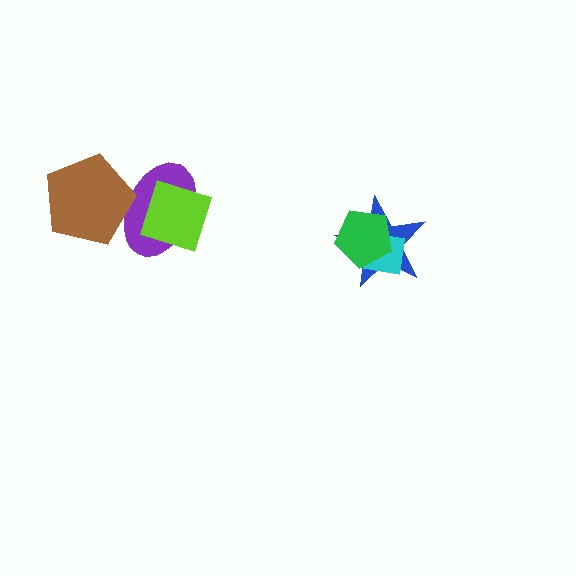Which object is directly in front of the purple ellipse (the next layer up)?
The brown pentagon is directly in front of the purple ellipse.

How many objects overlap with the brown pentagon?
1 object overlaps with the brown pentagon.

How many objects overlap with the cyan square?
2 objects overlap with the cyan square.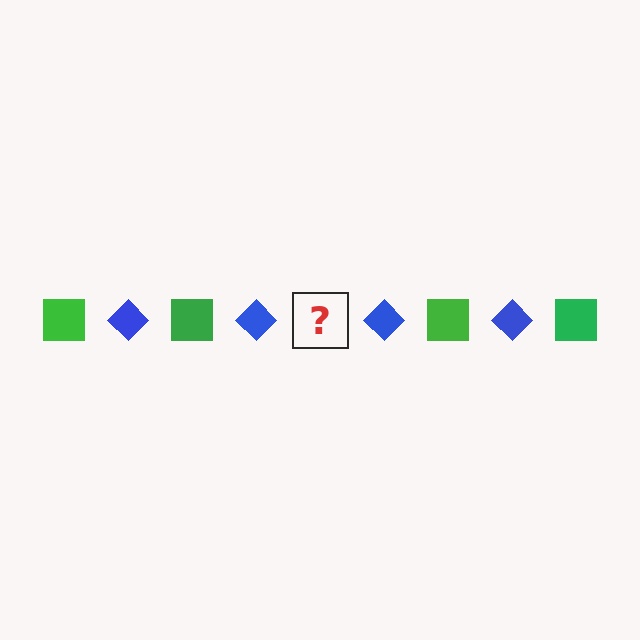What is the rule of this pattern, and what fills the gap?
The rule is that the pattern alternates between green square and blue diamond. The gap should be filled with a green square.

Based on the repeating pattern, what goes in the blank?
The blank should be a green square.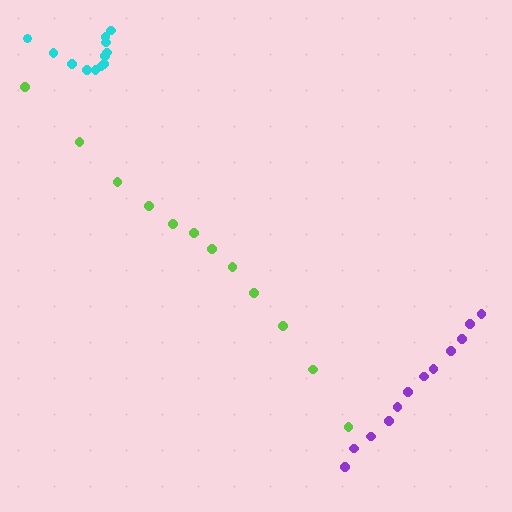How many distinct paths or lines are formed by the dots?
There are 3 distinct paths.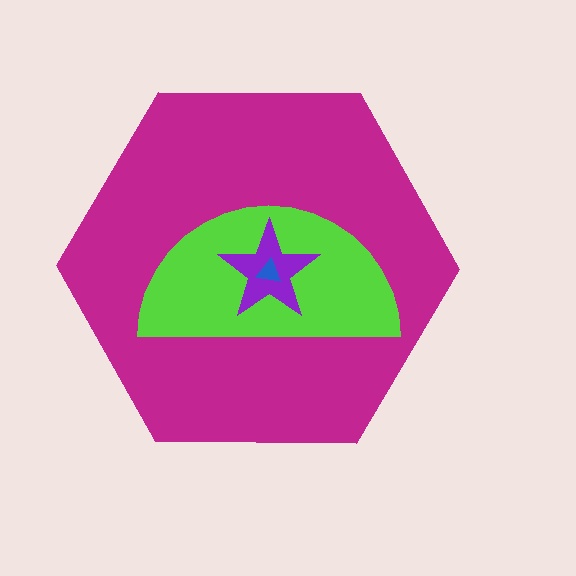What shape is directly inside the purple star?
The blue triangle.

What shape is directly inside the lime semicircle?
The purple star.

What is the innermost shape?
The blue triangle.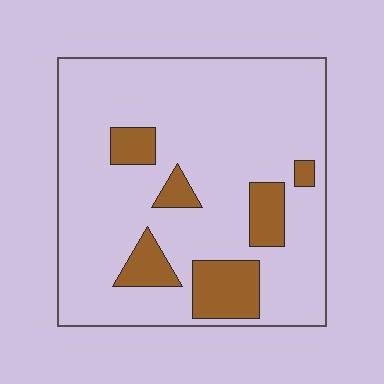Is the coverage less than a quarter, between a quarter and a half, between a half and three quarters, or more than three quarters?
Less than a quarter.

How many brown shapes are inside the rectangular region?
6.